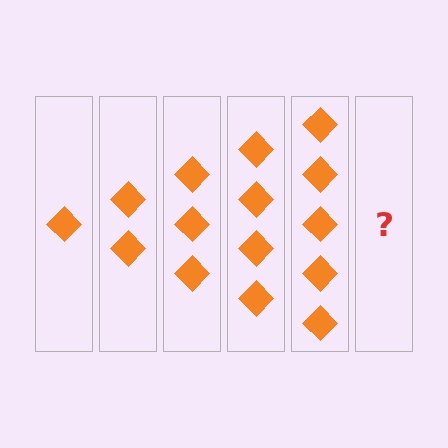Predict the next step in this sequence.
The next step is 6 diamonds.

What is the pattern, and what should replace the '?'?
The pattern is that each step adds one more diamond. The '?' should be 6 diamonds.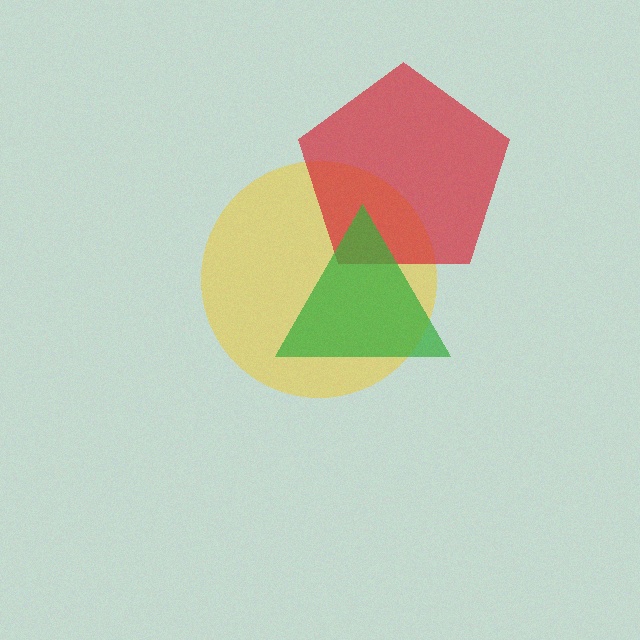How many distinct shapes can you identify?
There are 3 distinct shapes: a yellow circle, a red pentagon, a green triangle.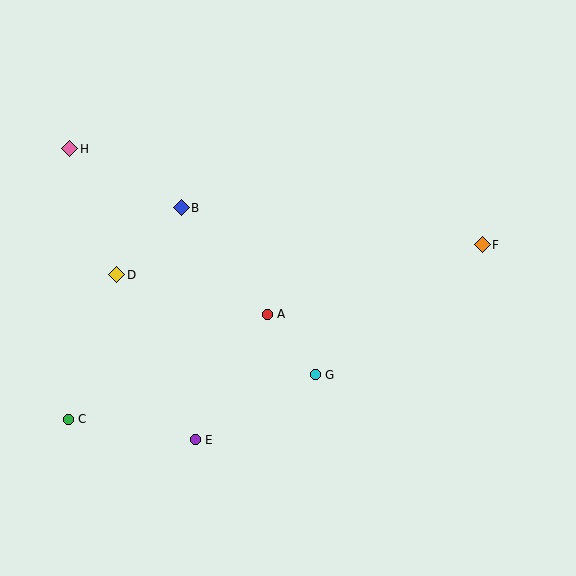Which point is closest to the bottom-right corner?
Point G is closest to the bottom-right corner.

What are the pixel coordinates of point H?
Point H is at (70, 149).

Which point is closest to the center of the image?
Point A at (267, 314) is closest to the center.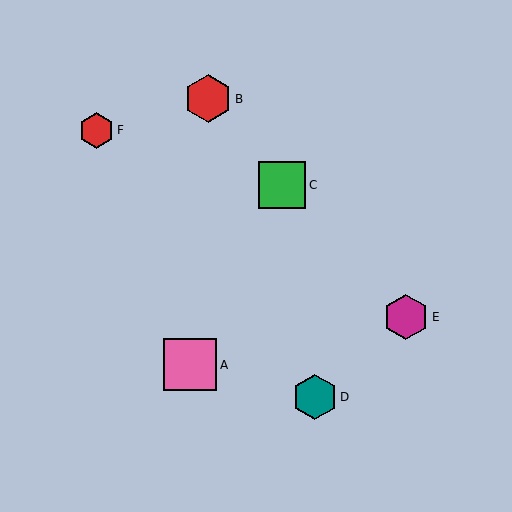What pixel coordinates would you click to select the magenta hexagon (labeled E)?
Click at (406, 317) to select the magenta hexagon E.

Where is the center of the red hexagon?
The center of the red hexagon is at (97, 130).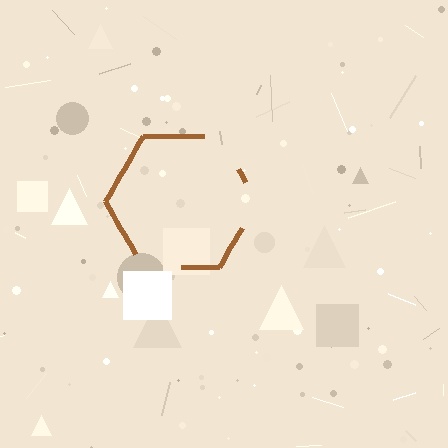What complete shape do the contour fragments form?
The contour fragments form a hexagon.